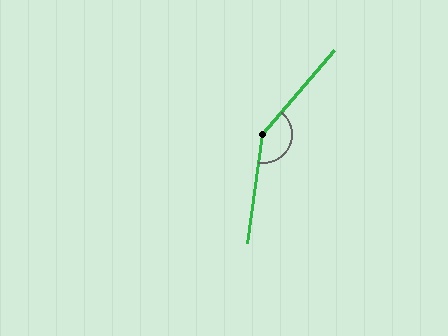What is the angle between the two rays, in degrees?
Approximately 148 degrees.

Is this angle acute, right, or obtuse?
It is obtuse.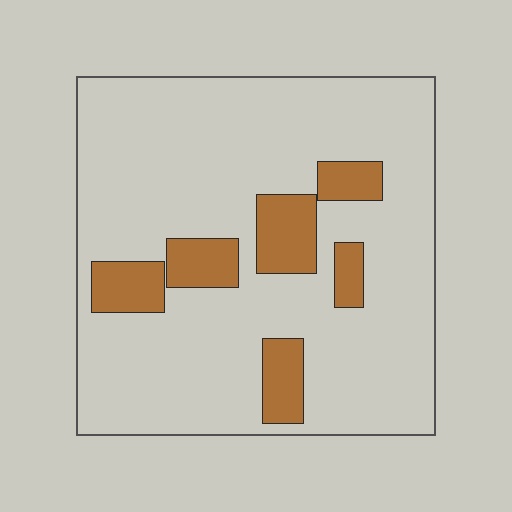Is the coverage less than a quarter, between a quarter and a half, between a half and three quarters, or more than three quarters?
Less than a quarter.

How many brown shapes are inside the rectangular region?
6.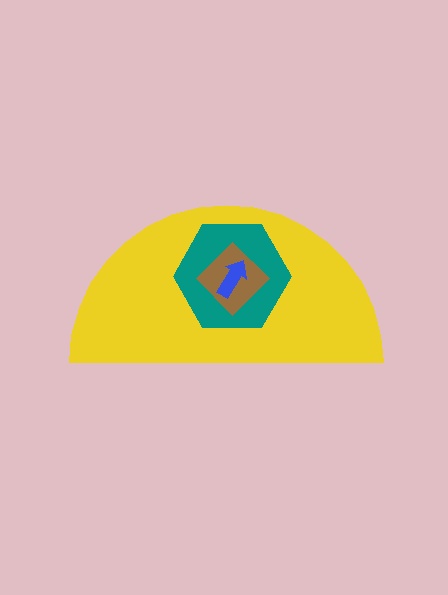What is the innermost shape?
The blue arrow.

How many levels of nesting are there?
4.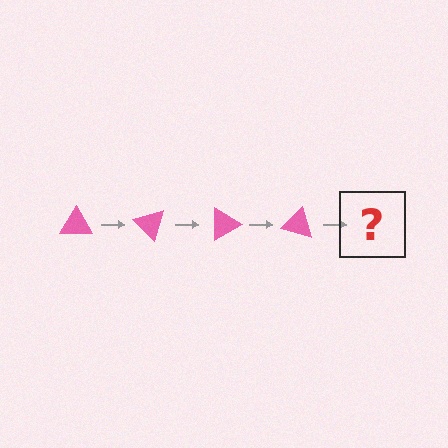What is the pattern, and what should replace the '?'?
The pattern is that the triangle rotates 45 degrees each step. The '?' should be a pink triangle rotated 180 degrees.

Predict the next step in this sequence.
The next step is a pink triangle rotated 180 degrees.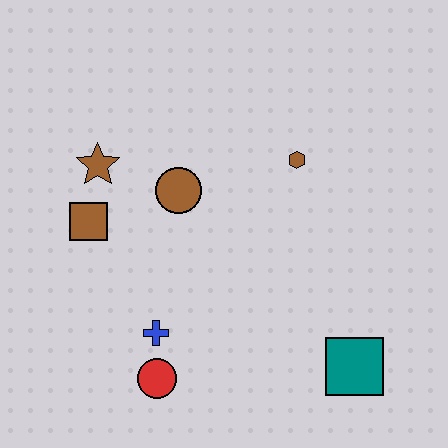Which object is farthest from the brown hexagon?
The red circle is farthest from the brown hexagon.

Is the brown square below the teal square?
No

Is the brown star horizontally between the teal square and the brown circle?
No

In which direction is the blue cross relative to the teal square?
The blue cross is to the left of the teal square.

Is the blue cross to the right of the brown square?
Yes